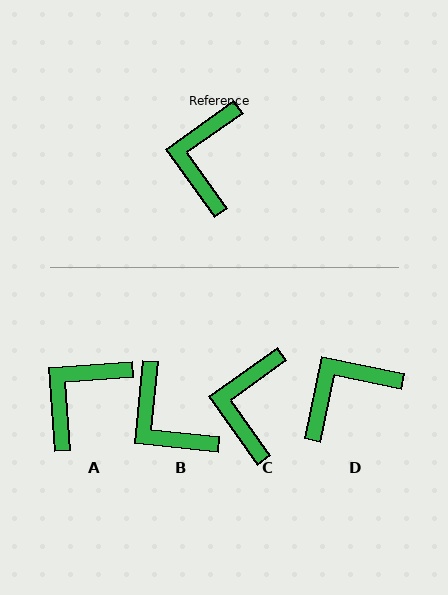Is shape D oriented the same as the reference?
No, it is off by about 48 degrees.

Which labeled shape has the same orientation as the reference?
C.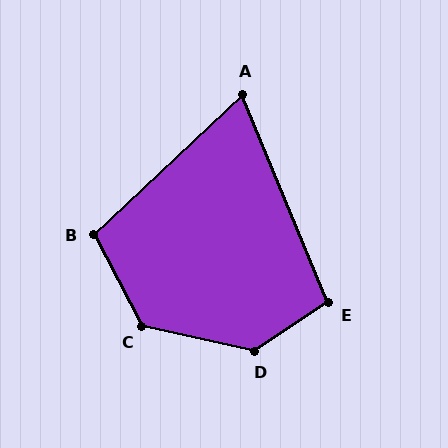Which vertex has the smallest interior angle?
A, at approximately 69 degrees.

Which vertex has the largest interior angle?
D, at approximately 134 degrees.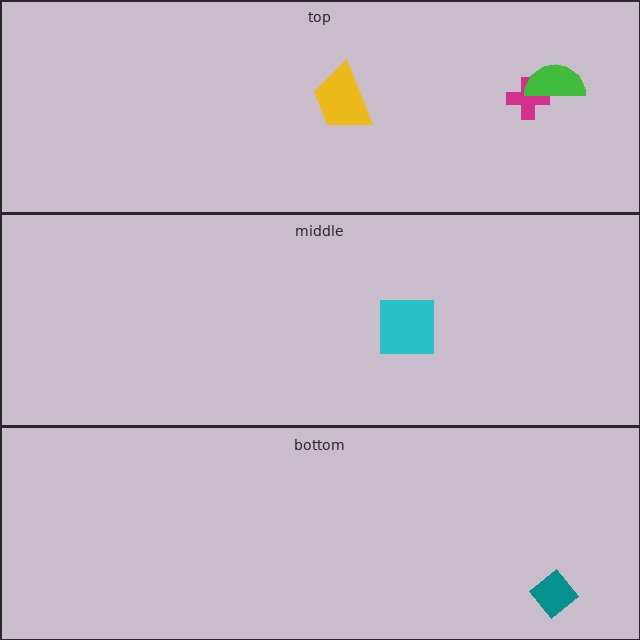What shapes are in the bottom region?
The teal diamond.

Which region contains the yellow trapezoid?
The top region.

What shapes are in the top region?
The magenta cross, the green semicircle, the yellow trapezoid.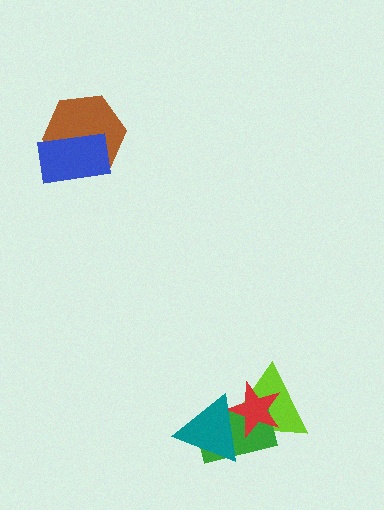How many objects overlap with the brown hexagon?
1 object overlaps with the brown hexagon.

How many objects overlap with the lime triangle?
3 objects overlap with the lime triangle.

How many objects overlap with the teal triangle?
3 objects overlap with the teal triangle.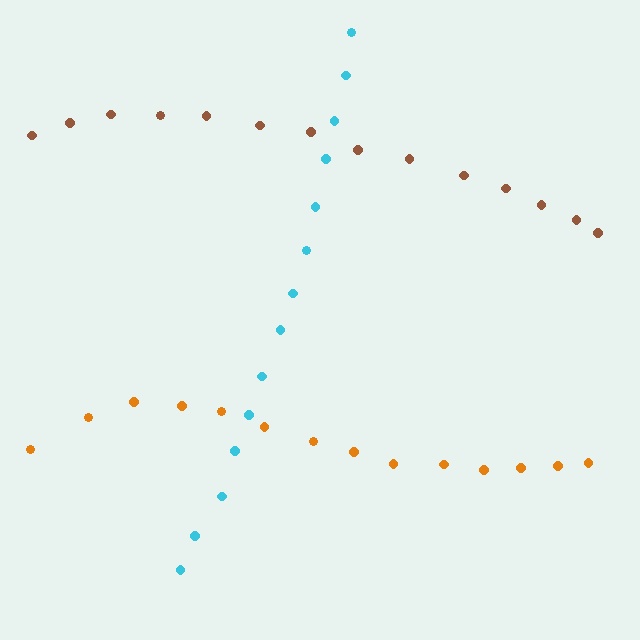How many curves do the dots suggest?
There are 3 distinct paths.